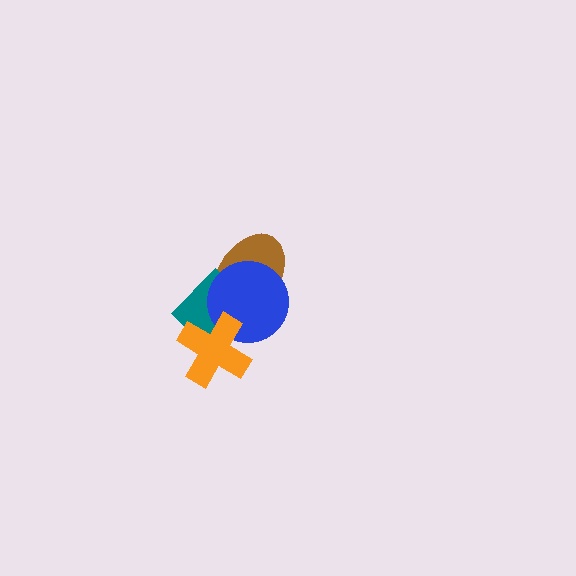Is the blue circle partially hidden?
Yes, it is partially covered by another shape.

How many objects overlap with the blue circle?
3 objects overlap with the blue circle.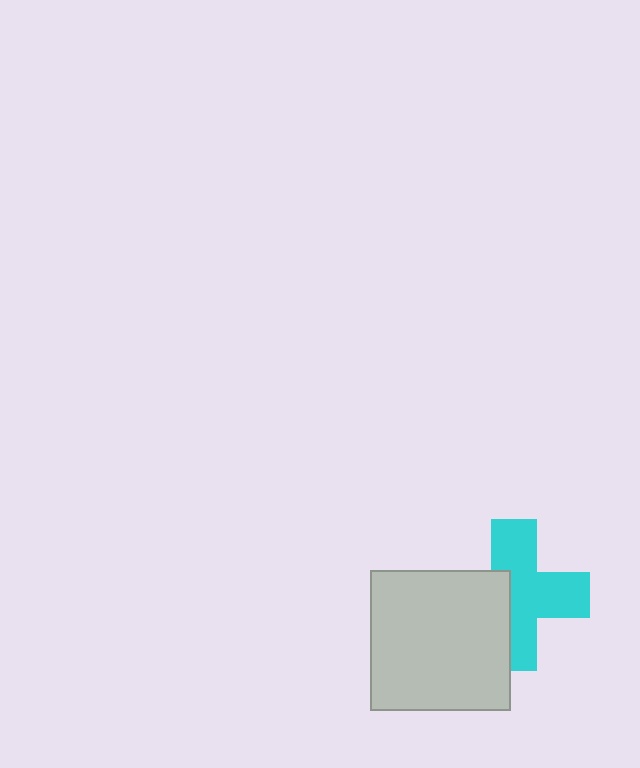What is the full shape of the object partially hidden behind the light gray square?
The partially hidden object is a cyan cross.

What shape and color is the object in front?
The object in front is a light gray square.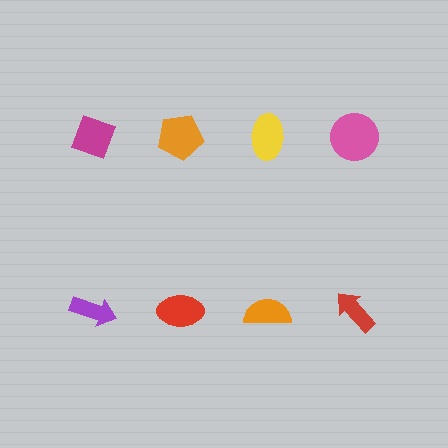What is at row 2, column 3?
An orange semicircle.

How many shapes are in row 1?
4 shapes.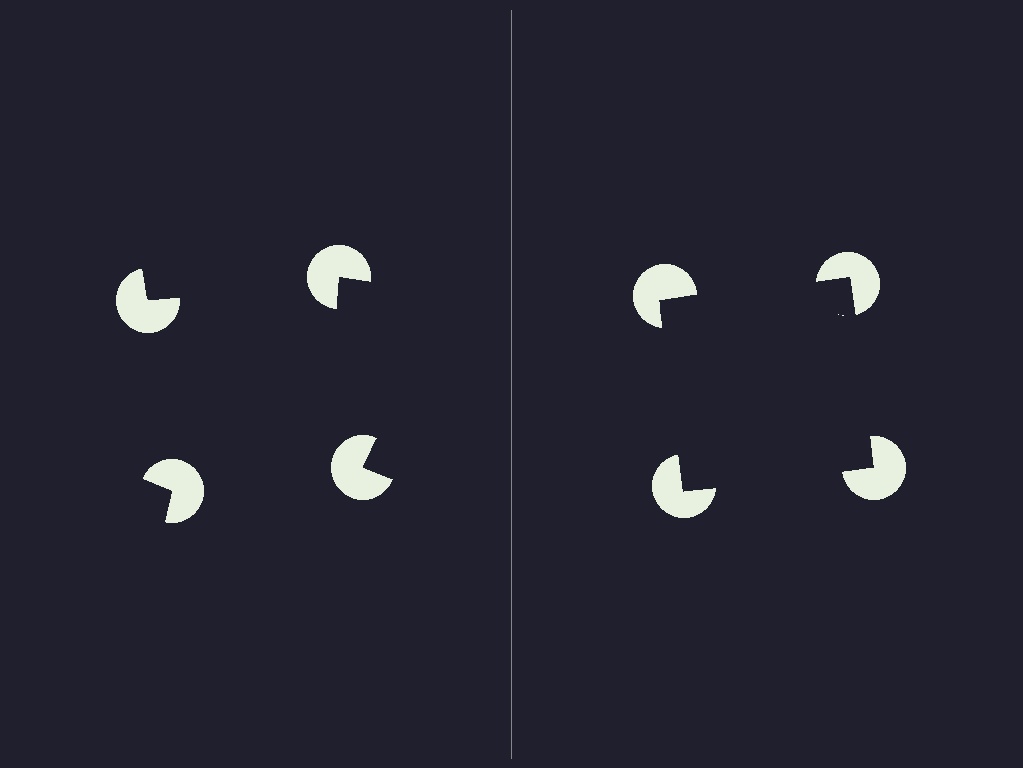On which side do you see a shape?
An illusory square appears on the right side. On the left side the wedge cuts are rotated, so no coherent shape forms.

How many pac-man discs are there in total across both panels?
8 — 4 on each side.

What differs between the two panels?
The pac-man discs are positioned identically on both sides; only the wedge orientations differ. On the right they align to a square; on the left they are misaligned.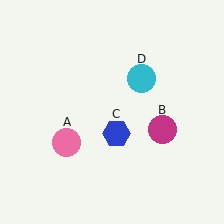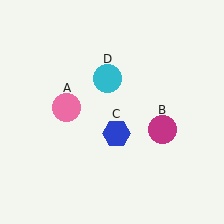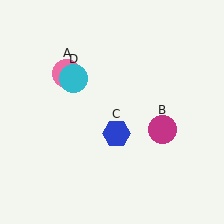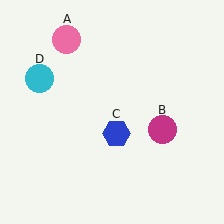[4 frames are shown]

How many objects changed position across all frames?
2 objects changed position: pink circle (object A), cyan circle (object D).